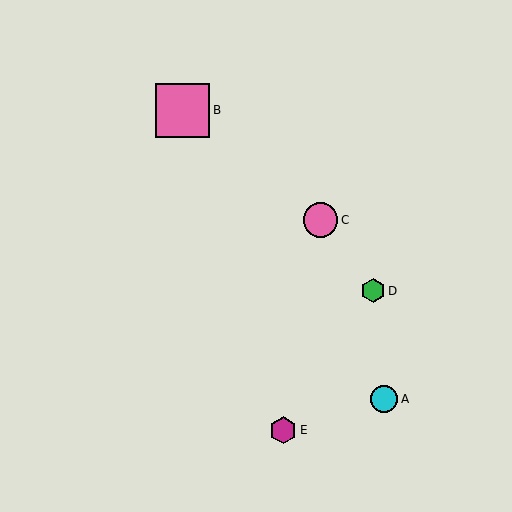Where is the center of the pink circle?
The center of the pink circle is at (321, 220).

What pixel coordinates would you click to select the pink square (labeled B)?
Click at (182, 110) to select the pink square B.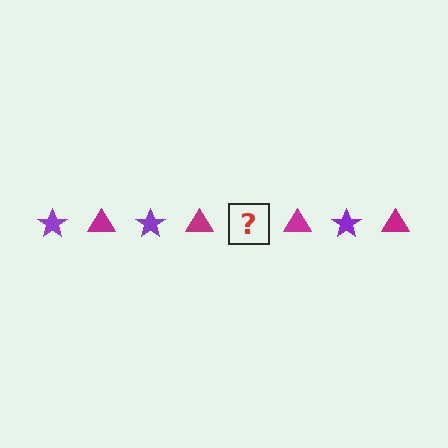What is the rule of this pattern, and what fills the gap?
The rule is that the pattern alternates between purple star and magenta triangle. The gap should be filled with a purple star.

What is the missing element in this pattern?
The missing element is a purple star.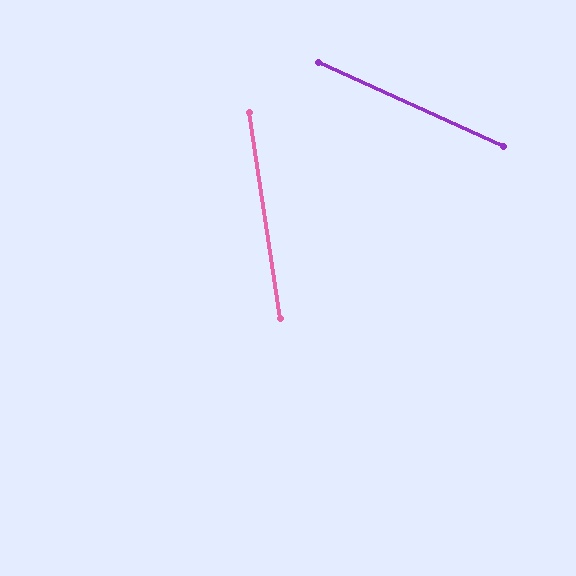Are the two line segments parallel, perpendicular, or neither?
Neither parallel nor perpendicular — they differ by about 57°.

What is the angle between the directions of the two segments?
Approximately 57 degrees.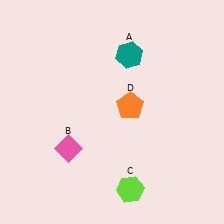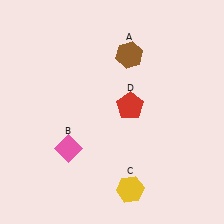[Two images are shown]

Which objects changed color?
A changed from teal to brown. C changed from lime to yellow. D changed from orange to red.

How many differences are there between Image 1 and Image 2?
There are 3 differences between the two images.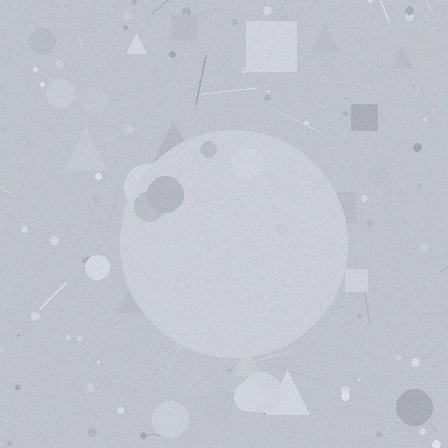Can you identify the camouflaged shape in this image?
The camouflaged shape is a circle.